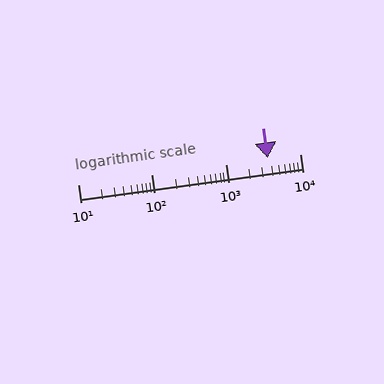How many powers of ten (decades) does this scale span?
The scale spans 3 decades, from 10 to 10000.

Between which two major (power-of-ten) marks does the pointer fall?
The pointer is between 1000 and 10000.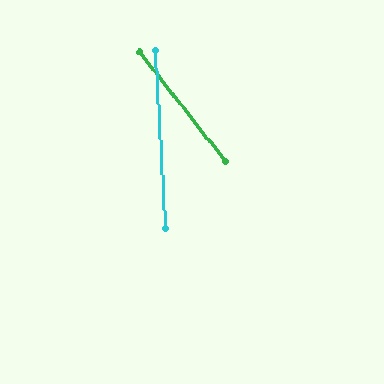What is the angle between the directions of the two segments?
Approximately 35 degrees.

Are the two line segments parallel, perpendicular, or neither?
Neither parallel nor perpendicular — they differ by about 35°.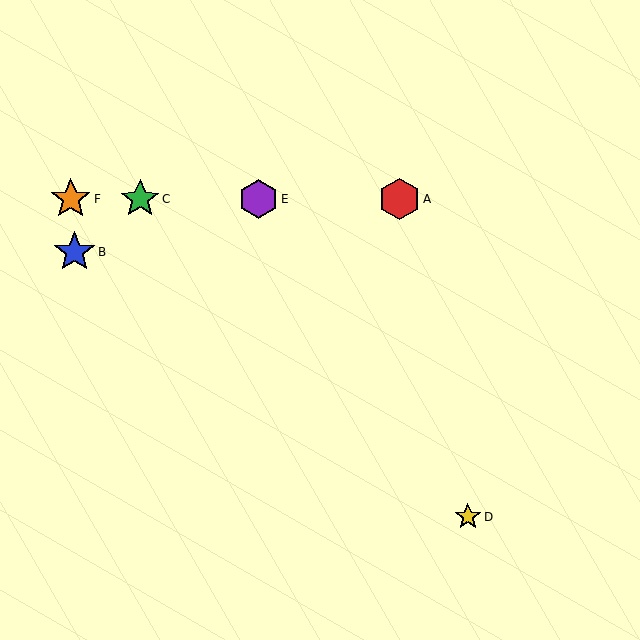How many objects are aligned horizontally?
4 objects (A, C, E, F) are aligned horizontally.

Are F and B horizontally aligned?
No, F is at y≈199 and B is at y≈252.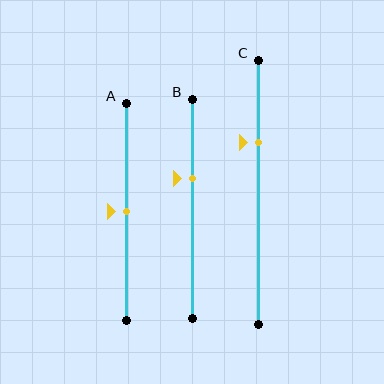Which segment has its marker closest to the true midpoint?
Segment A has its marker closest to the true midpoint.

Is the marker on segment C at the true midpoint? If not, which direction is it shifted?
No, the marker on segment C is shifted upward by about 19% of the segment length.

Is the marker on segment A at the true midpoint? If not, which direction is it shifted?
Yes, the marker on segment A is at the true midpoint.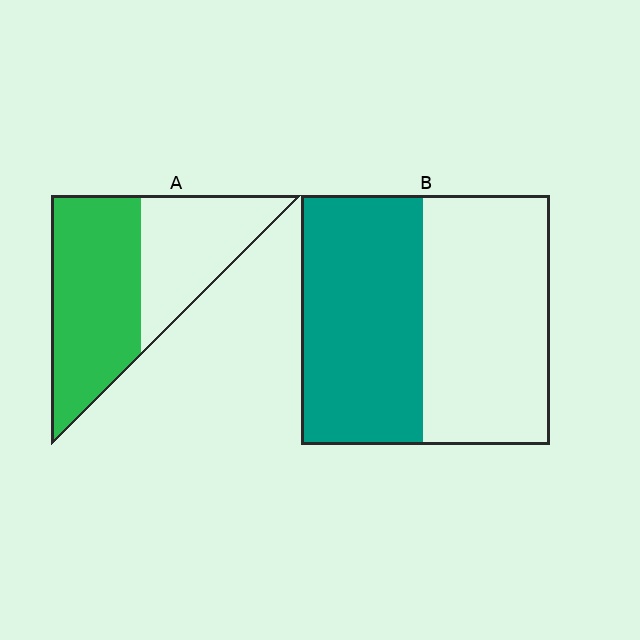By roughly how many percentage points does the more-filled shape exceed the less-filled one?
By roughly 10 percentage points (A over B).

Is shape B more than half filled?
Roughly half.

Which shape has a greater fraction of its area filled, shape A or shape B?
Shape A.